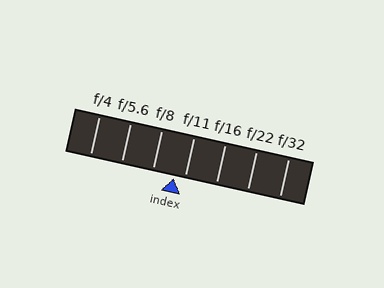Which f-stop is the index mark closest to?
The index mark is closest to f/11.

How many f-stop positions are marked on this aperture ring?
There are 7 f-stop positions marked.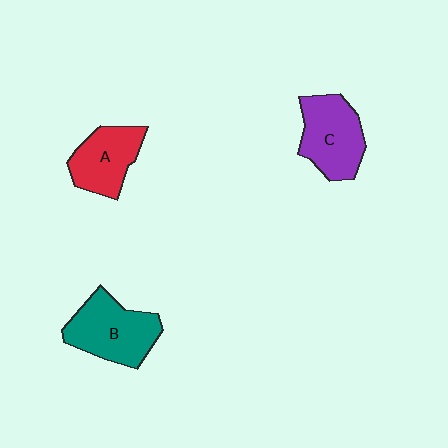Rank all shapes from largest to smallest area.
From largest to smallest: B (teal), C (purple), A (red).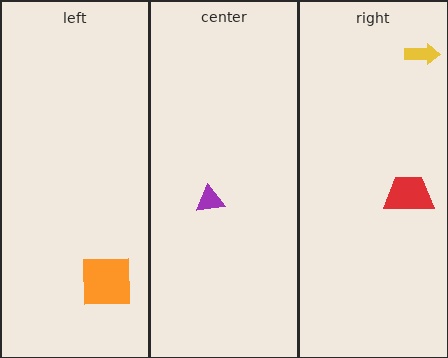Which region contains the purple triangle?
The center region.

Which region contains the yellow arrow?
The right region.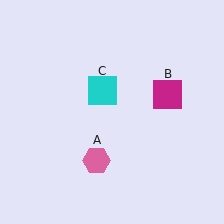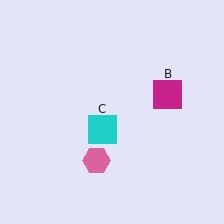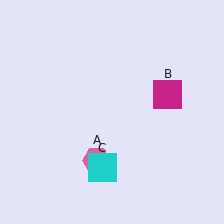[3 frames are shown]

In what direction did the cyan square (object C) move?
The cyan square (object C) moved down.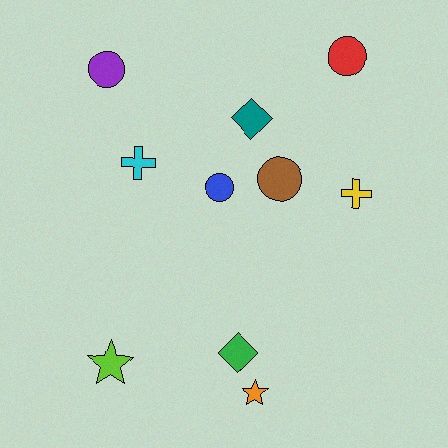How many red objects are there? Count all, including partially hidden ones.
There is 1 red object.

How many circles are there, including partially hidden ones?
There are 4 circles.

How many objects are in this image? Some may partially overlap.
There are 10 objects.